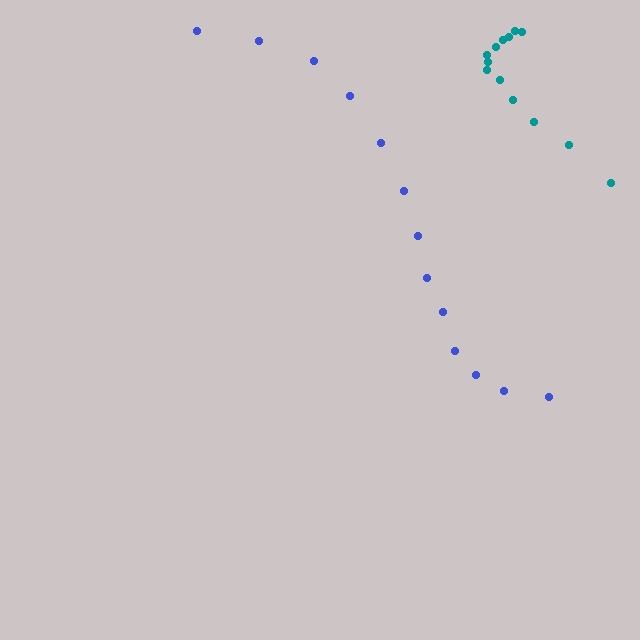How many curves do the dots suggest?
There are 2 distinct paths.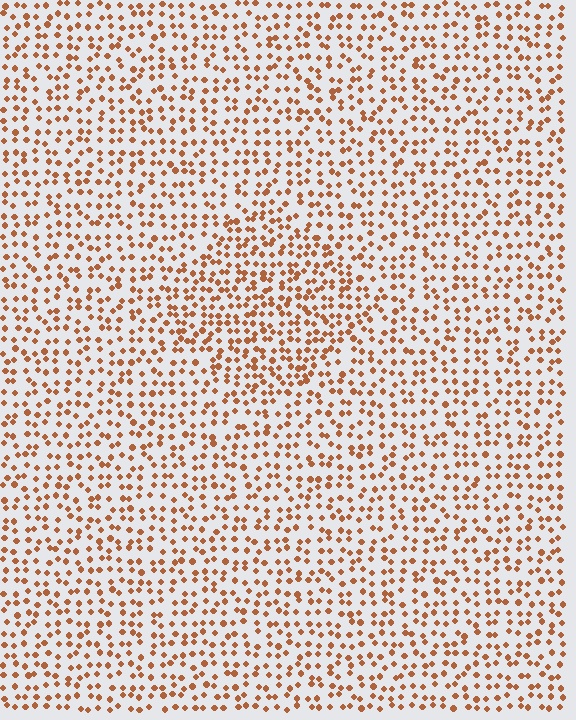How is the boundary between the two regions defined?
The boundary is defined by a change in element density (approximately 1.5x ratio). All elements are the same color, size, and shape.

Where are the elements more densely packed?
The elements are more densely packed inside the diamond boundary.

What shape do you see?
I see a diamond.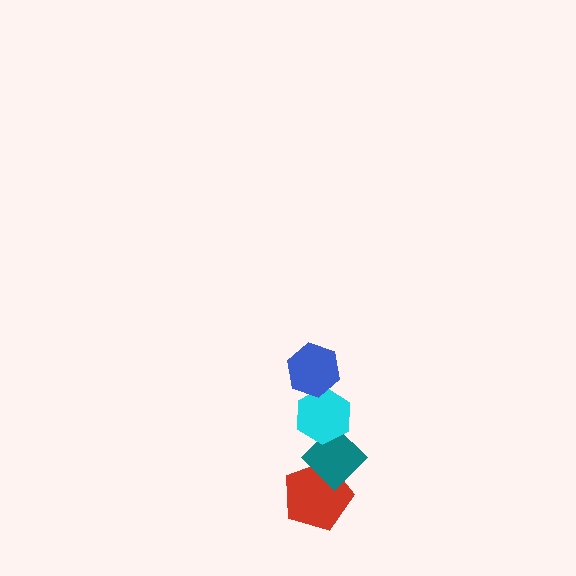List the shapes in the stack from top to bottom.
From top to bottom: the blue hexagon, the cyan hexagon, the teal diamond, the red pentagon.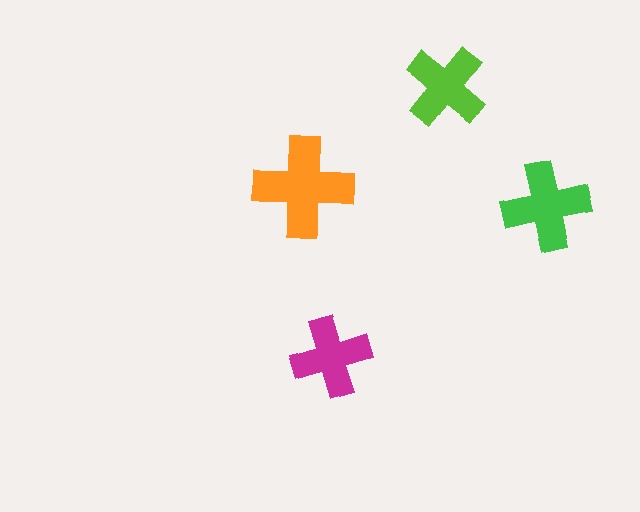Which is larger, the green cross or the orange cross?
The orange one.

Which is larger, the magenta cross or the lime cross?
The lime one.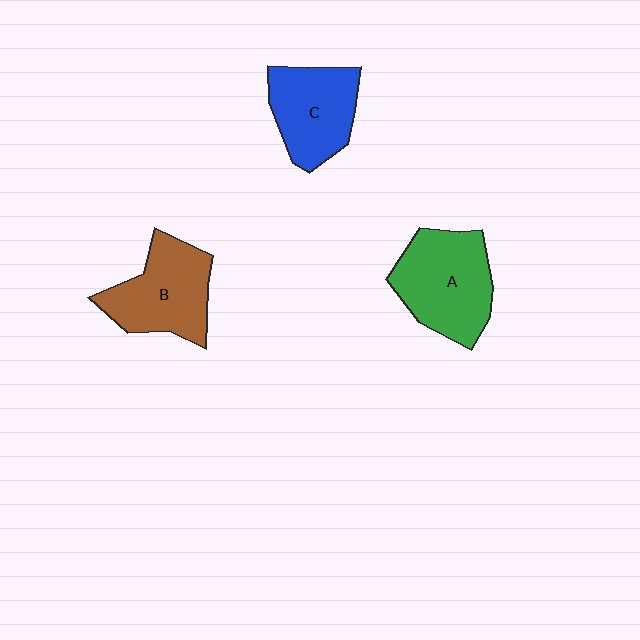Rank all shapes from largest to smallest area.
From largest to smallest: A (green), B (brown), C (blue).